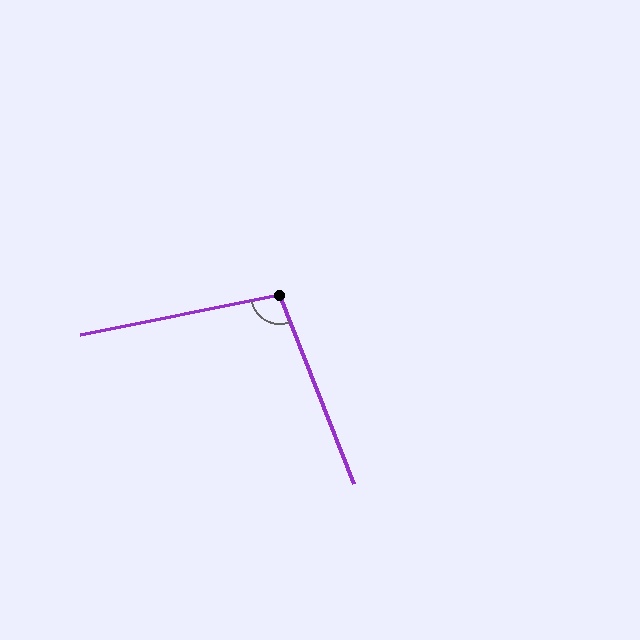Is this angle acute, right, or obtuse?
It is obtuse.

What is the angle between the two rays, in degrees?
Approximately 100 degrees.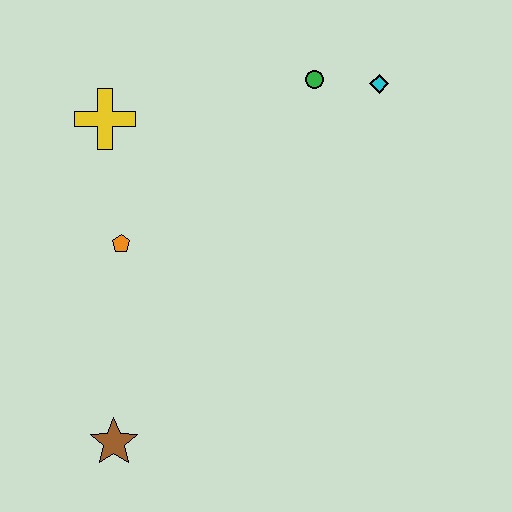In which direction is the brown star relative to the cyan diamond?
The brown star is below the cyan diamond.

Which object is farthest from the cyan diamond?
The brown star is farthest from the cyan diamond.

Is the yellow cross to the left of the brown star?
Yes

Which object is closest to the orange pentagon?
The yellow cross is closest to the orange pentagon.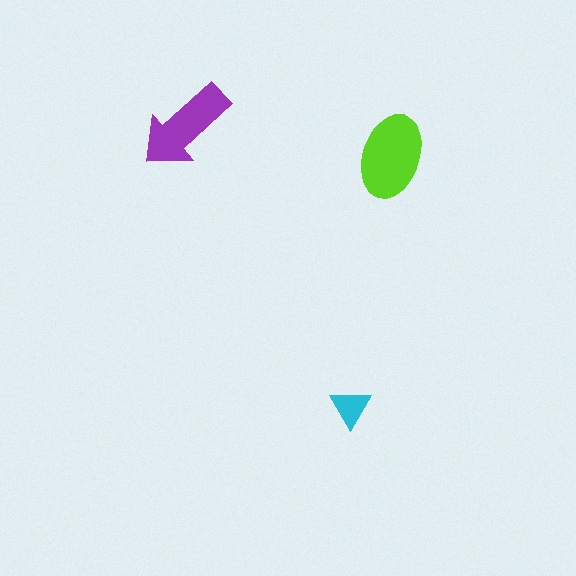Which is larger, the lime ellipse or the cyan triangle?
The lime ellipse.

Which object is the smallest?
The cyan triangle.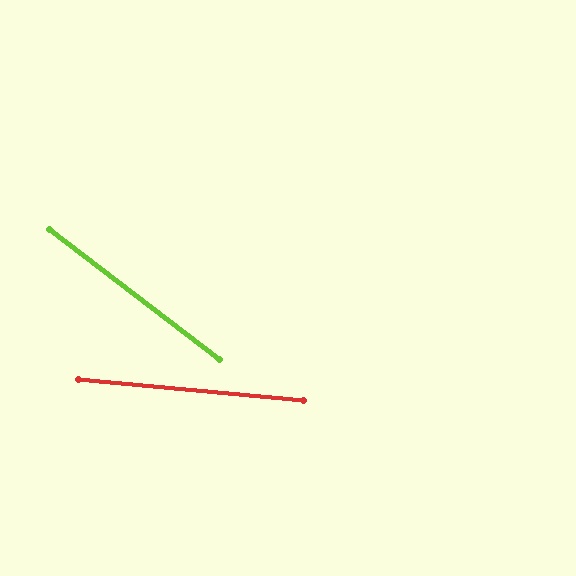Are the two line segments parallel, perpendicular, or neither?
Neither parallel nor perpendicular — they differ by about 32°.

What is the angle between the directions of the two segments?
Approximately 32 degrees.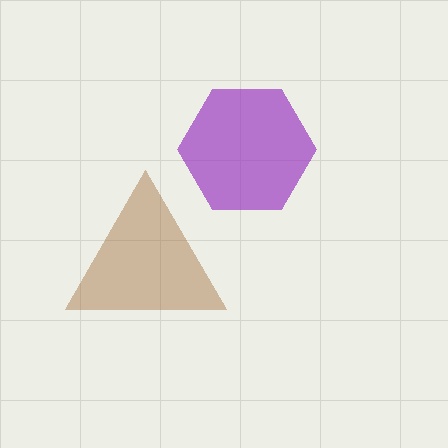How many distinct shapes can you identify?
There are 2 distinct shapes: a brown triangle, a purple hexagon.